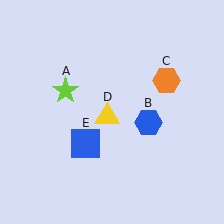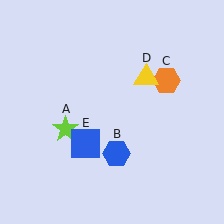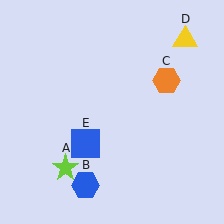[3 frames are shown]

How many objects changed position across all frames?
3 objects changed position: lime star (object A), blue hexagon (object B), yellow triangle (object D).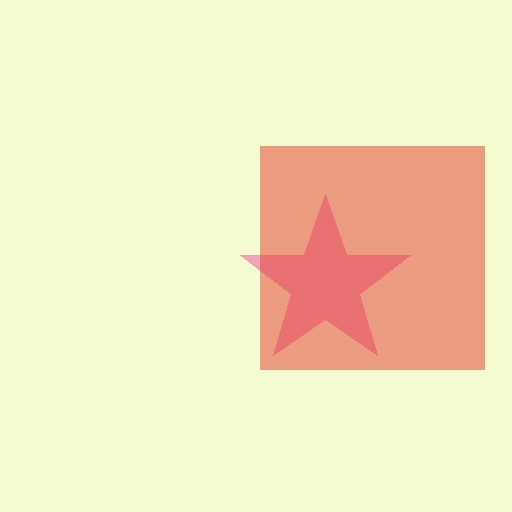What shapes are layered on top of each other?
The layered shapes are: a pink star, a red square.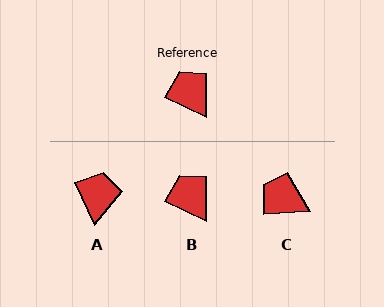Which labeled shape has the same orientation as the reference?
B.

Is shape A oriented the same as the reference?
No, it is off by about 40 degrees.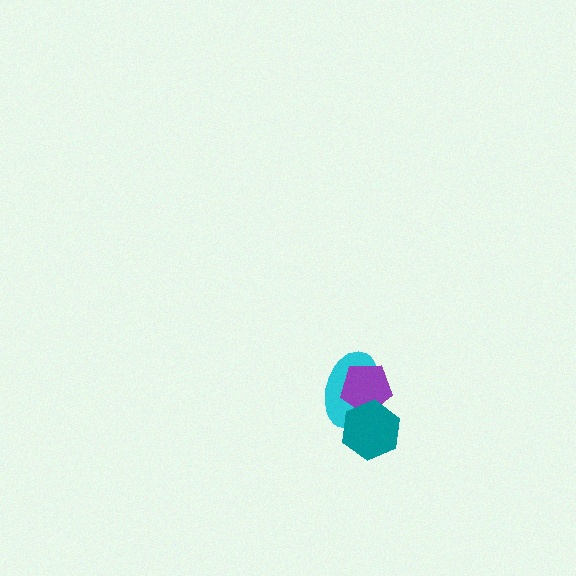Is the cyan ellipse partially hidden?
Yes, it is partially covered by another shape.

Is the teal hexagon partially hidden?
No, no other shape covers it.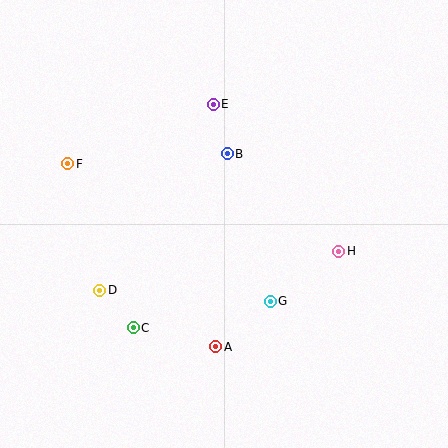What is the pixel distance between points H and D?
The distance between H and D is 242 pixels.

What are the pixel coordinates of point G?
Point G is at (270, 302).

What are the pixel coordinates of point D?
Point D is at (100, 290).